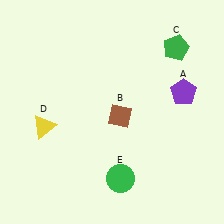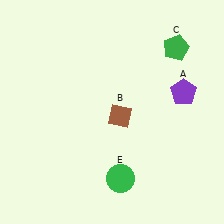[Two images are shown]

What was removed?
The yellow triangle (D) was removed in Image 2.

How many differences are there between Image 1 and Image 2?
There is 1 difference between the two images.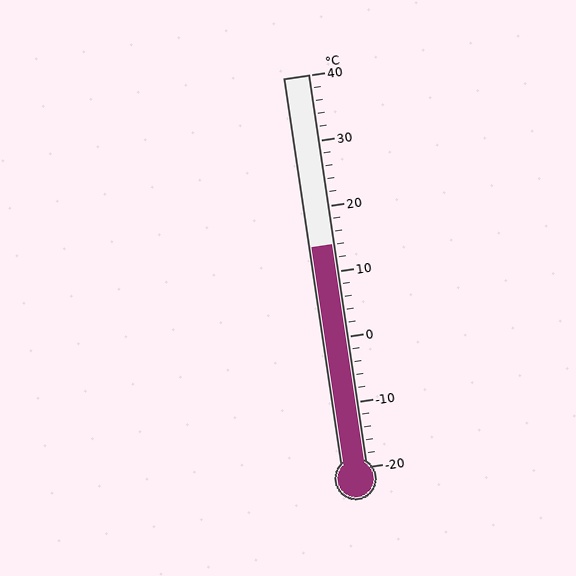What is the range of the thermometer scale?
The thermometer scale ranges from -20°C to 40°C.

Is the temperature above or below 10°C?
The temperature is above 10°C.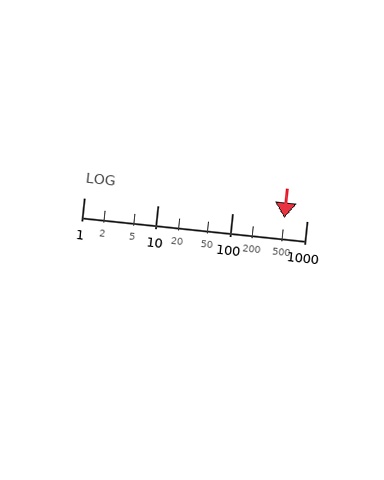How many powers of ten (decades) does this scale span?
The scale spans 3 decades, from 1 to 1000.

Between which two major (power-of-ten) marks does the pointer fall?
The pointer is between 100 and 1000.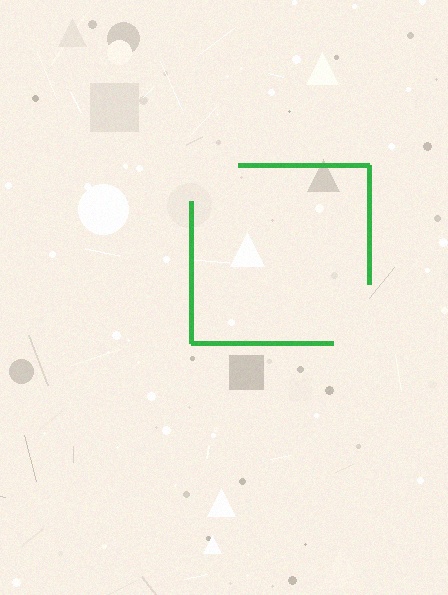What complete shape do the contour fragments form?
The contour fragments form a square.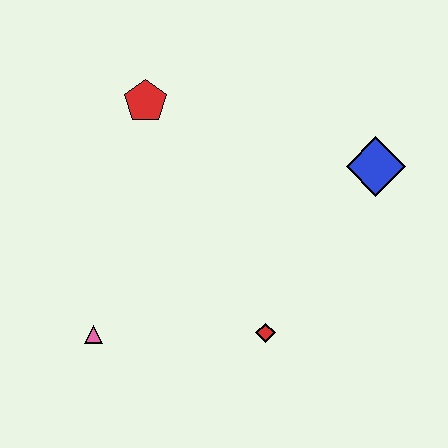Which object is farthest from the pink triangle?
The blue diamond is farthest from the pink triangle.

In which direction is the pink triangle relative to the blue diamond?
The pink triangle is to the left of the blue diamond.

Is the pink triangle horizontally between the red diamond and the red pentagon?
No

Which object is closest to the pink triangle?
The red diamond is closest to the pink triangle.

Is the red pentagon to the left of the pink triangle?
No